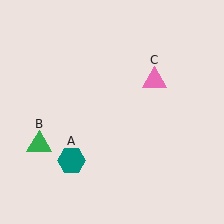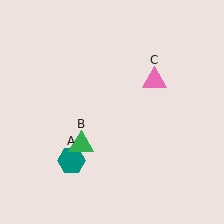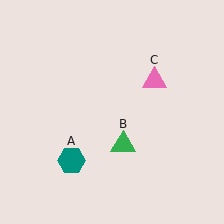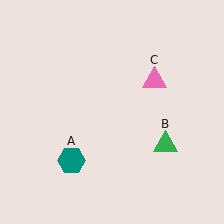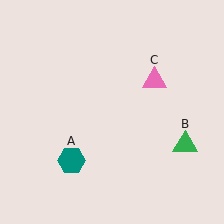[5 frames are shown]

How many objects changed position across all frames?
1 object changed position: green triangle (object B).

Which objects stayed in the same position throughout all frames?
Teal hexagon (object A) and pink triangle (object C) remained stationary.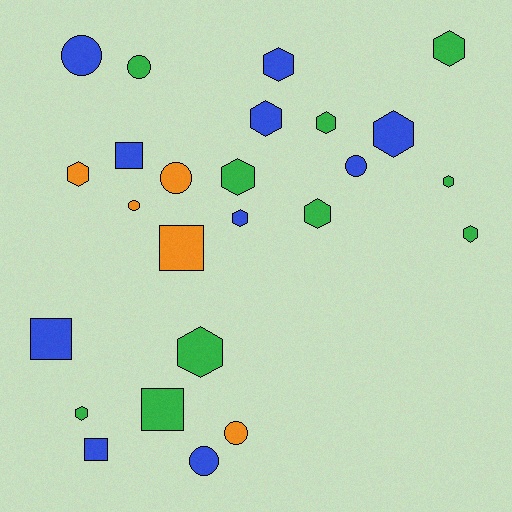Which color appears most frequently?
Green, with 10 objects.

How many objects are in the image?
There are 25 objects.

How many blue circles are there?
There are 3 blue circles.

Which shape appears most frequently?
Hexagon, with 13 objects.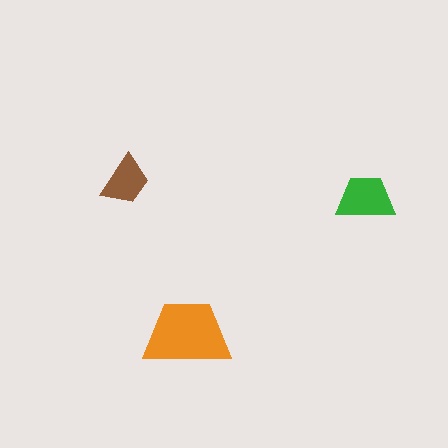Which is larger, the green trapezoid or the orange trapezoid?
The orange one.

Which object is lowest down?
The orange trapezoid is bottommost.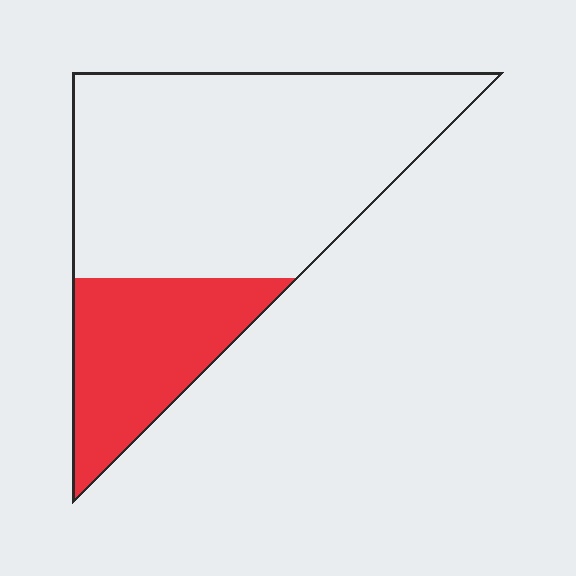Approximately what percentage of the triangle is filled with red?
Approximately 25%.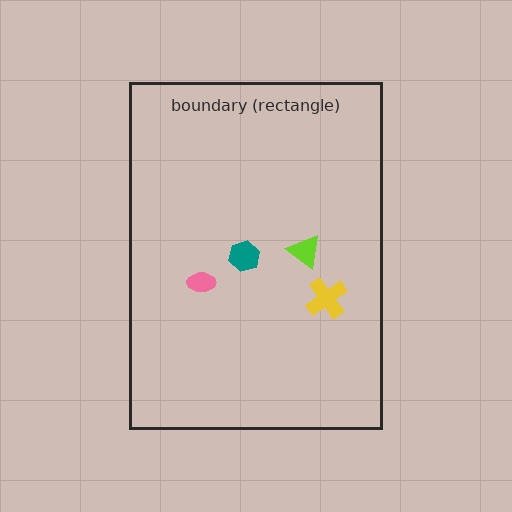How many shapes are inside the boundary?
4 inside, 0 outside.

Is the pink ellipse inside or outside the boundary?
Inside.